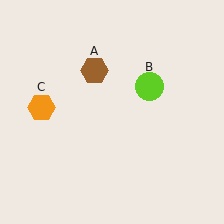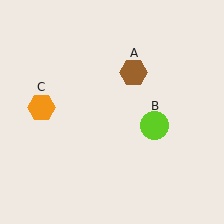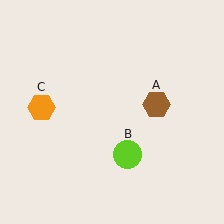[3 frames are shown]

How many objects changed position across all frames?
2 objects changed position: brown hexagon (object A), lime circle (object B).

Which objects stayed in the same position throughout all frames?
Orange hexagon (object C) remained stationary.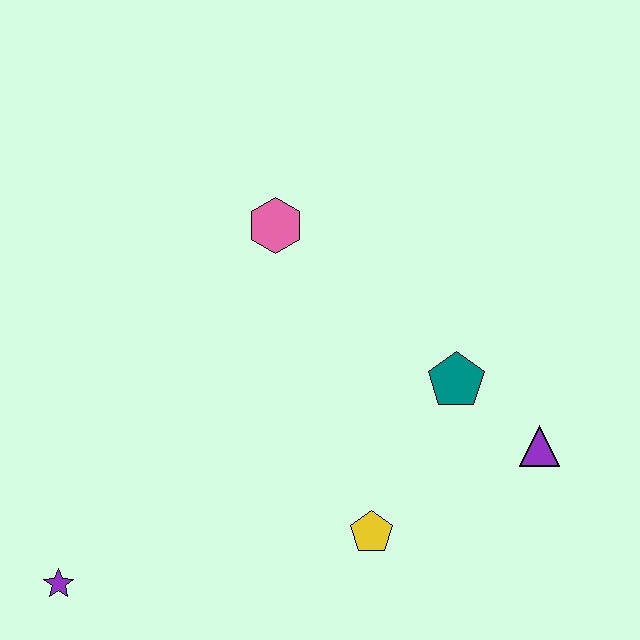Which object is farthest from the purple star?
The purple triangle is farthest from the purple star.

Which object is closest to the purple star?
The yellow pentagon is closest to the purple star.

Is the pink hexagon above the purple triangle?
Yes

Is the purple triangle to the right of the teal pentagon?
Yes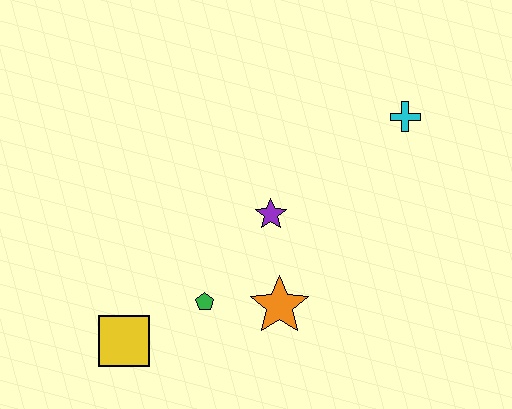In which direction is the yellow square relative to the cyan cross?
The yellow square is to the left of the cyan cross.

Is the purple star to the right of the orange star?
No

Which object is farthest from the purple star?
The yellow square is farthest from the purple star.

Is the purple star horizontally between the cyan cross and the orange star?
No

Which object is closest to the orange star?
The green pentagon is closest to the orange star.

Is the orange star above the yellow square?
Yes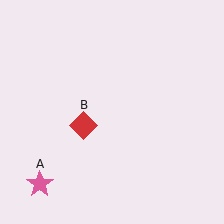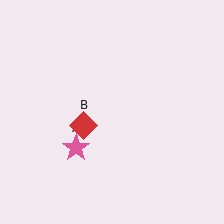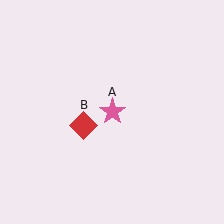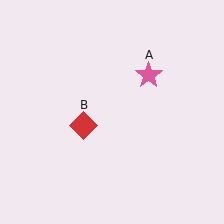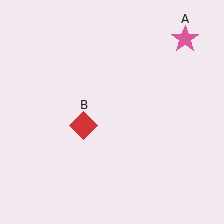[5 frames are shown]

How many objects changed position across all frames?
1 object changed position: pink star (object A).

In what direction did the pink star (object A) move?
The pink star (object A) moved up and to the right.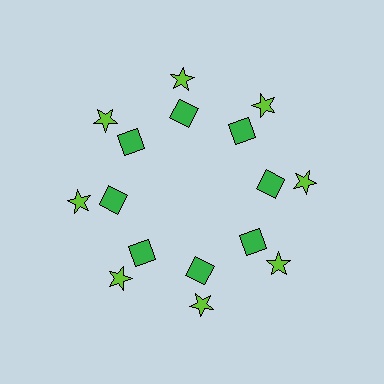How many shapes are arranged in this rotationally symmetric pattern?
There are 16 shapes, arranged in 8 groups of 2.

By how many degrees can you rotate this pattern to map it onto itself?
The pattern maps onto itself every 45 degrees of rotation.